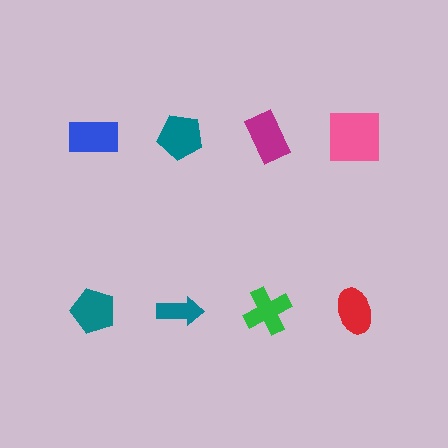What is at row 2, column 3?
A green cross.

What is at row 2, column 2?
A teal arrow.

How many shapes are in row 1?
4 shapes.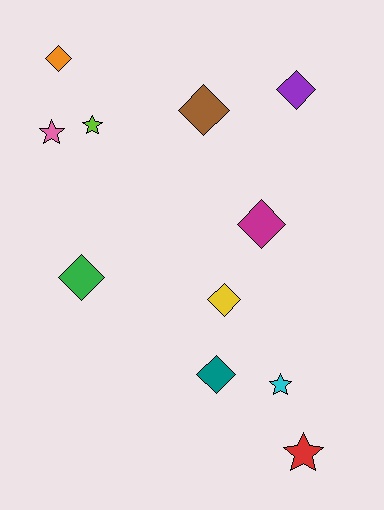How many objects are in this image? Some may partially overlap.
There are 11 objects.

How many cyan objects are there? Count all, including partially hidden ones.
There is 1 cyan object.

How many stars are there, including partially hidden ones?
There are 4 stars.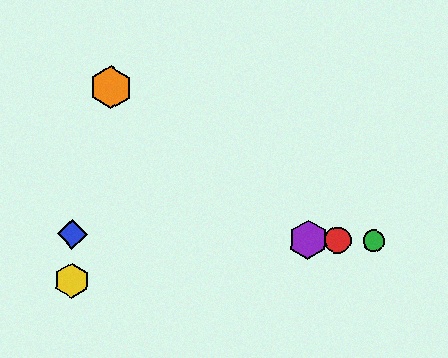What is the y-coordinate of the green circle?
The green circle is at y≈241.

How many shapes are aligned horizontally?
4 shapes (the red circle, the blue diamond, the green circle, the purple hexagon) are aligned horizontally.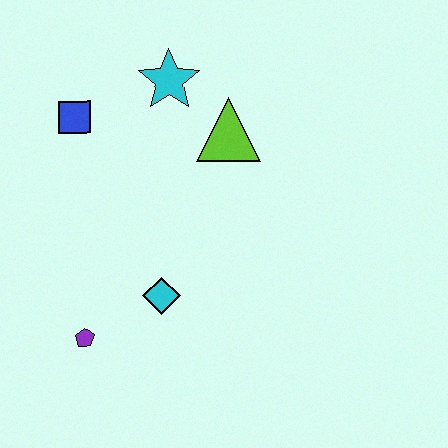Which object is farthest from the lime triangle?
The purple pentagon is farthest from the lime triangle.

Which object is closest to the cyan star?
The lime triangle is closest to the cyan star.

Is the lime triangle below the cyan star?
Yes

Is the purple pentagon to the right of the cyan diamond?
No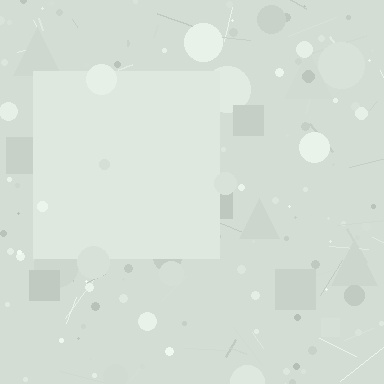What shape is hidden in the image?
A square is hidden in the image.